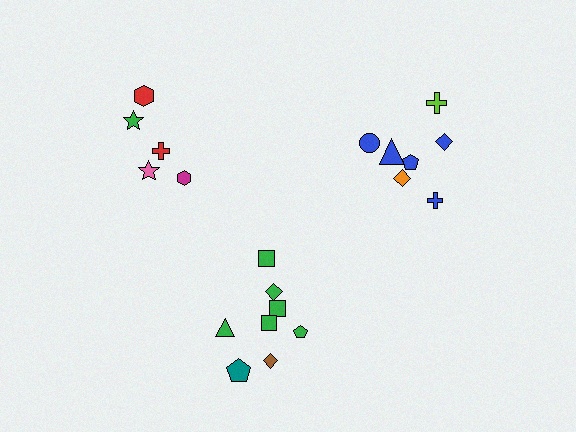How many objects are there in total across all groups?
There are 20 objects.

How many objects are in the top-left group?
There are 5 objects.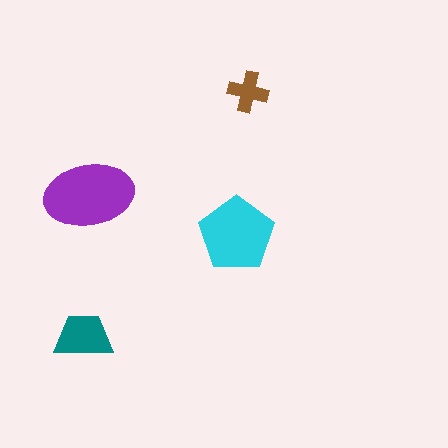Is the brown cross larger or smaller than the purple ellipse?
Smaller.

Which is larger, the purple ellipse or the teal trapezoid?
The purple ellipse.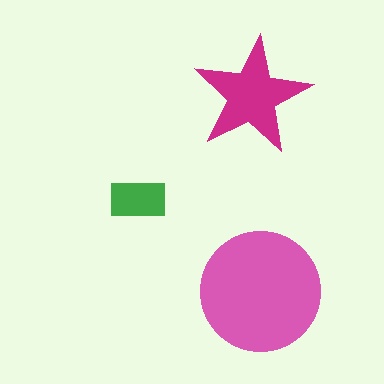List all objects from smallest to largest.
The green rectangle, the magenta star, the pink circle.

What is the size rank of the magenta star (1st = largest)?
2nd.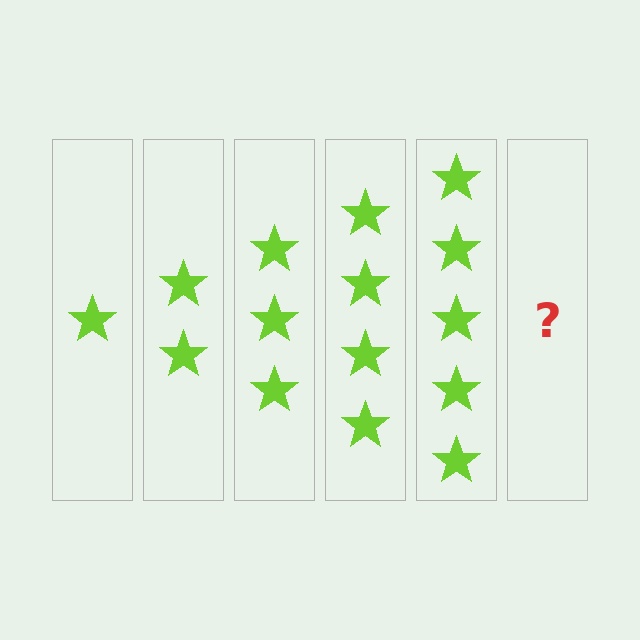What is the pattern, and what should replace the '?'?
The pattern is that each step adds one more star. The '?' should be 6 stars.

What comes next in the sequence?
The next element should be 6 stars.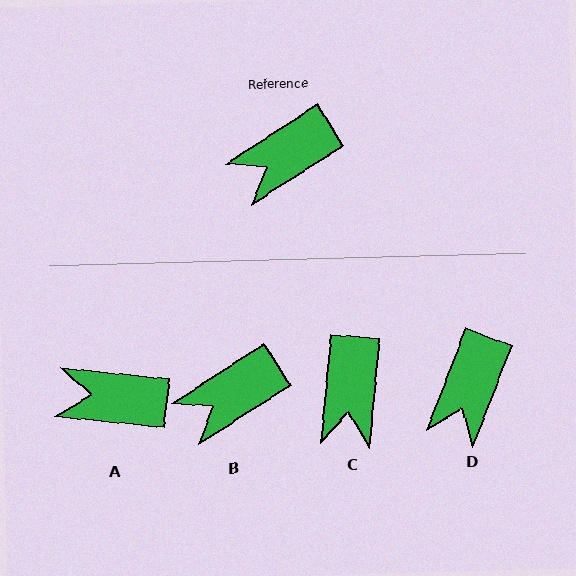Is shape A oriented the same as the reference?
No, it is off by about 39 degrees.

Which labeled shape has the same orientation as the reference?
B.